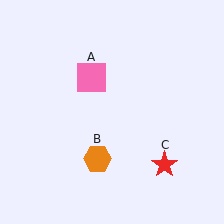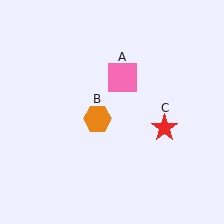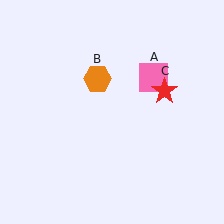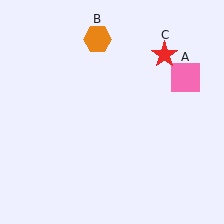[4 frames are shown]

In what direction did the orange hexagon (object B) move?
The orange hexagon (object B) moved up.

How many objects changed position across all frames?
3 objects changed position: pink square (object A), orange hexagon (object B), red star (object C).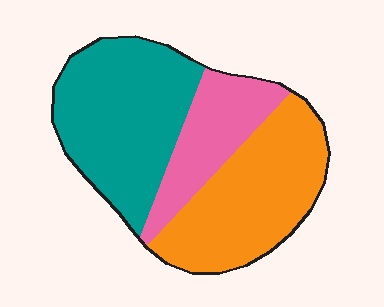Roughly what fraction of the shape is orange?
Orange takes up about three eighths (3/8) of the shape.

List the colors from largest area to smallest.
From largest to smallest: teal, orange, pink.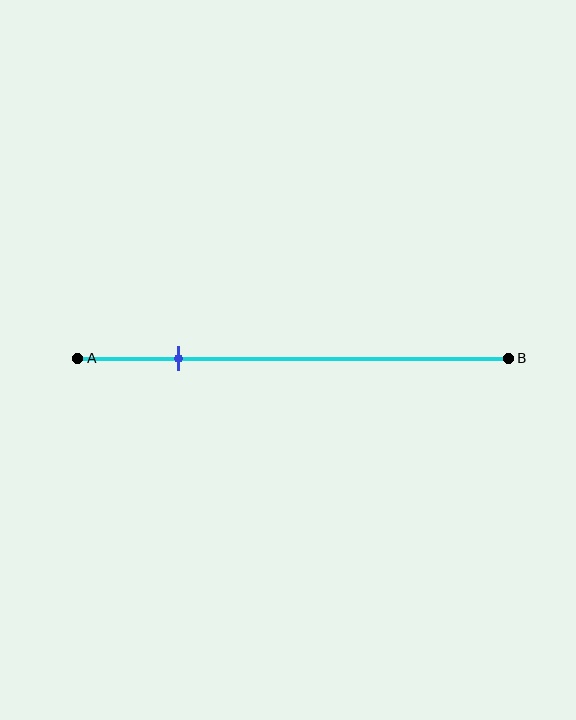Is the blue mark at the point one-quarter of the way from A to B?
Yes, the mark is approximately at the one-quarter point.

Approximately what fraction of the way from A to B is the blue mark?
The blue mark is approximately 25% of the way from A to B.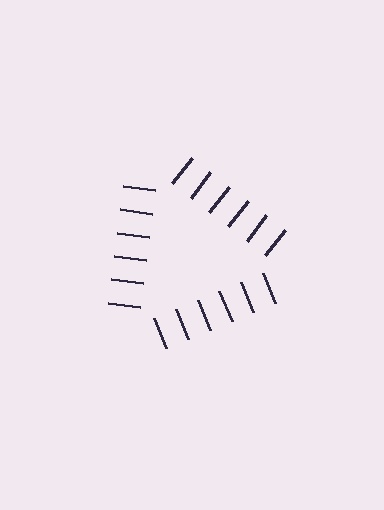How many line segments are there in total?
18 — 6 along each of the 3 edges.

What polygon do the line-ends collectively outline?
An illusory triangle — the line segments terminate on its edges but no continuous stroke is drawn.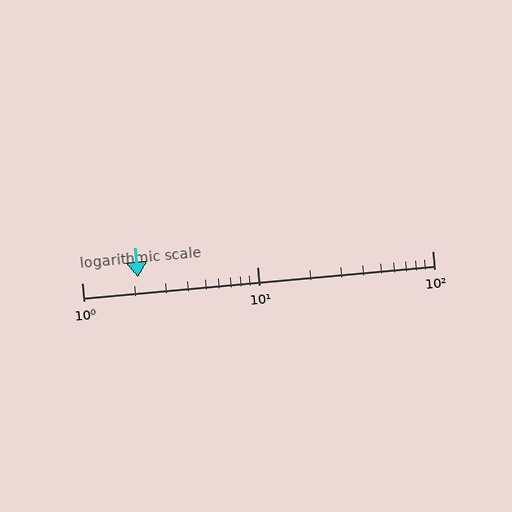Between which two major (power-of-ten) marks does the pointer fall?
The pointer is between 1 and 10.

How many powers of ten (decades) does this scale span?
The scale spans 2 decades, from 1 to 100.